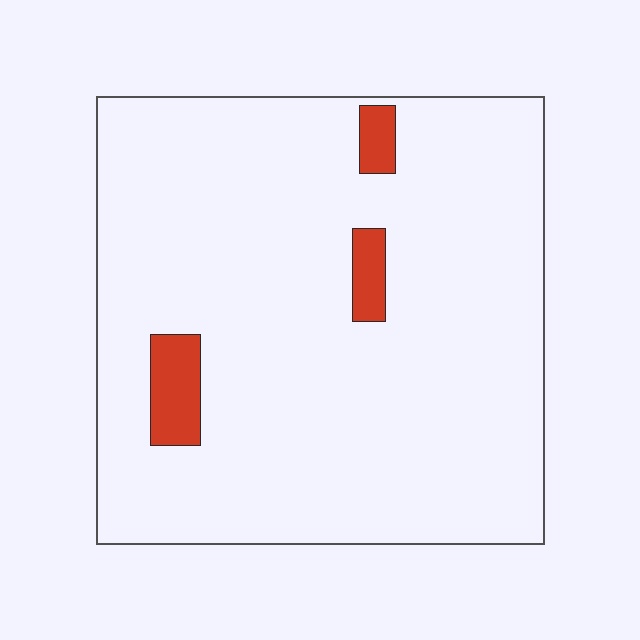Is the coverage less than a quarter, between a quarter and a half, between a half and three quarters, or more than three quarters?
Less than a quarter.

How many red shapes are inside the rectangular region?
3.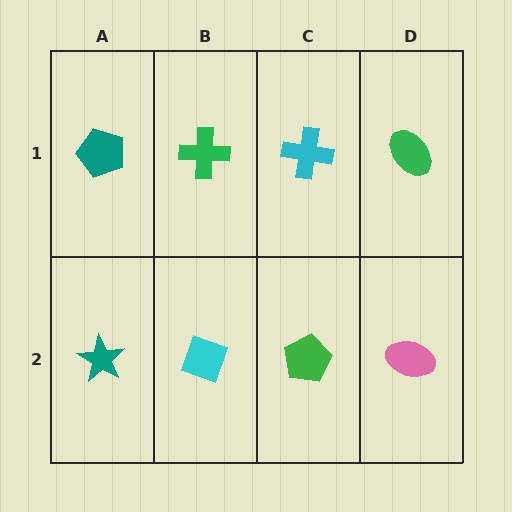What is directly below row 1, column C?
A green pentagon.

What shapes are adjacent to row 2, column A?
A teal pentagon (row 1, column A), a cyan diamond (row 2, column B).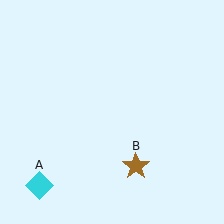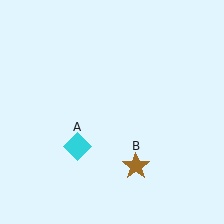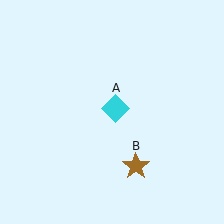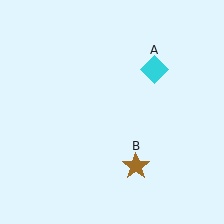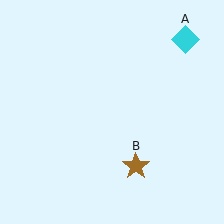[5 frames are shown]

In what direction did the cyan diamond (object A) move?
The cyan diamond (object A) moved up and to the right.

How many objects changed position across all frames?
1 object changed position: cyan diamond (object A).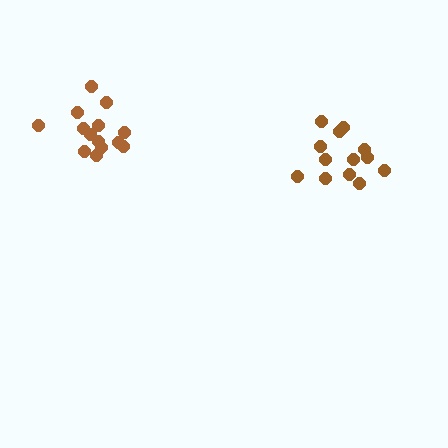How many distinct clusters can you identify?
There are 2 distinct clusters.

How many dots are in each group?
Group 1: 14 dots, Group 2: 13 dots (27 total).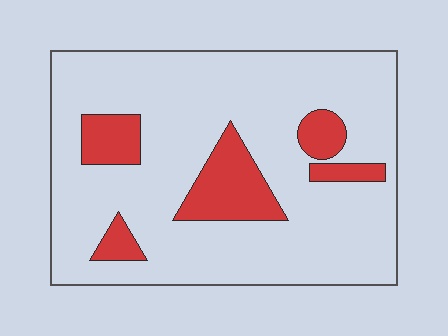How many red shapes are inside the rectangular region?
5.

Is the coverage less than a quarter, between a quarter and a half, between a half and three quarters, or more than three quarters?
Less than a quarter.